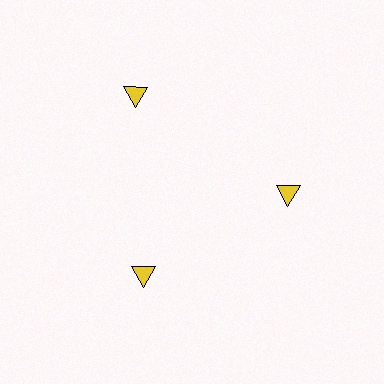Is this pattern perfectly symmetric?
No. The 3 yellow triangles are arranged in a ring, but one element near the 11 o'clock position is pushed outward from the center, breaking the 3-fold rotational symmetry.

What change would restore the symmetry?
The symmetry would be restored by moving it inward, back onto the ring so that all 3 triangles sit at equal angles and equal distance from the center.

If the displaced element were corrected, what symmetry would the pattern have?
It would have 3-fold rotational symmetry — the pattern would map onto itself every 120 degrees.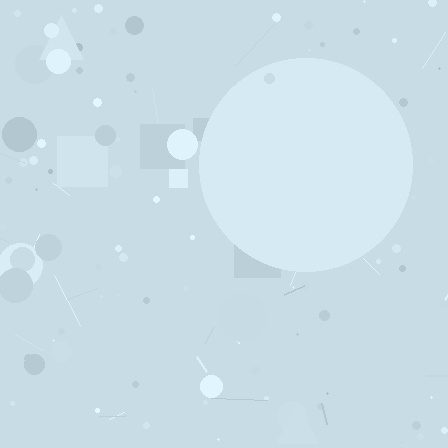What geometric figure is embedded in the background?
A circle is embedded in the background.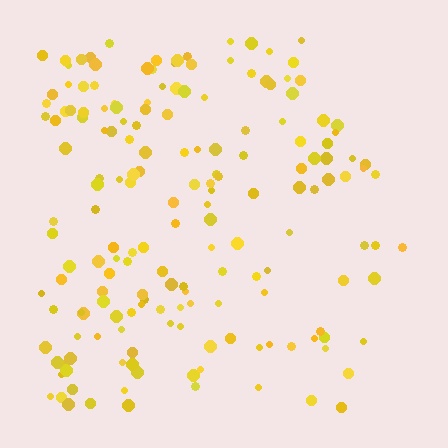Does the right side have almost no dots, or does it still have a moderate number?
Still a moderate number, just noticeably fewer than the left.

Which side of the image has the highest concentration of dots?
The left.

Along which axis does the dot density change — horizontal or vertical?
Horizontal.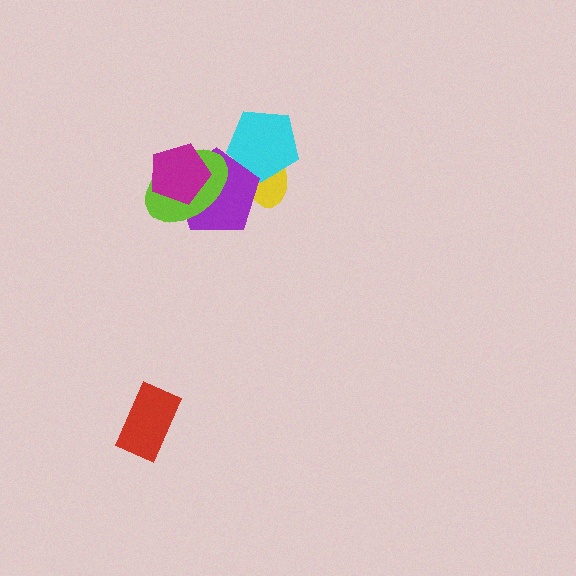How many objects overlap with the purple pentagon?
4 objects overlap with the purple pentagon.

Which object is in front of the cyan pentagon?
The purple pentagon is in front of the cyan pentagon.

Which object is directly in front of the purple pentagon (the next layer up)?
The lime ellipse is directly in front of the purple pentagon.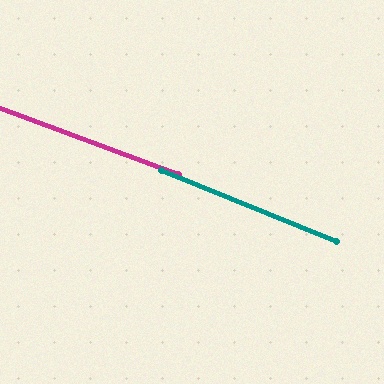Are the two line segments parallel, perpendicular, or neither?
Parallel — their directions differ by only 1.8°.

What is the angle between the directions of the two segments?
Approximately 2 degrees.